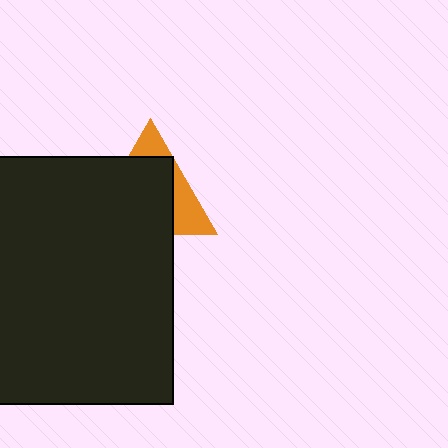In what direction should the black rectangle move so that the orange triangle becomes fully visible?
The black rectangle should move toward the lower-left. That is the shortest direction to clear the overlap and leave the orange triangle fully visible.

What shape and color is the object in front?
The object in front is a black rectangle.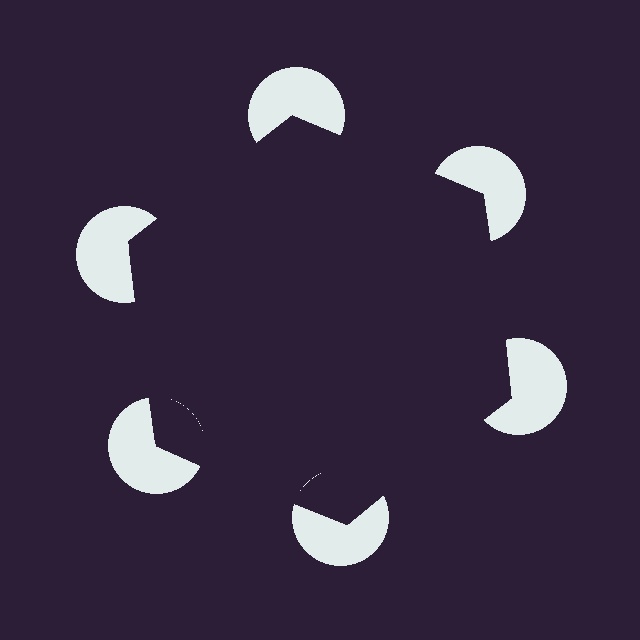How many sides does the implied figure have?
6 sides.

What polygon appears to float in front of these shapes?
An illusory hexagon — its edges are inferred from the aligned wedge cuts in the pac-man discs, not physically drawn.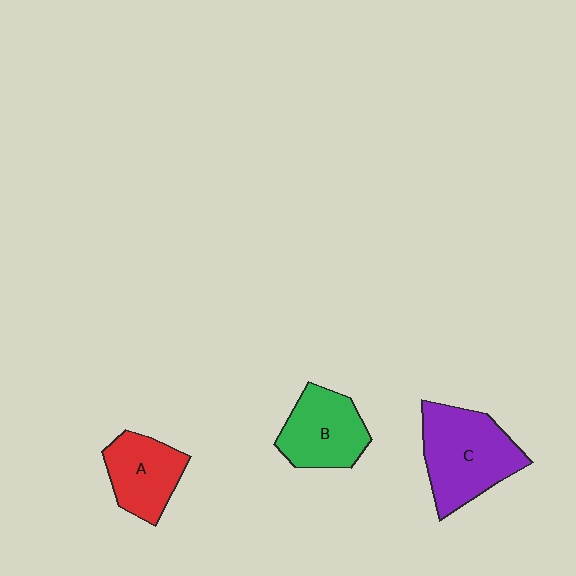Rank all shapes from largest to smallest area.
From largest to smallest: C (purple), B (green), A (red).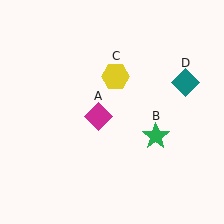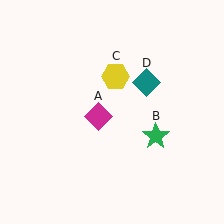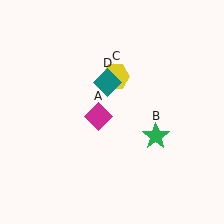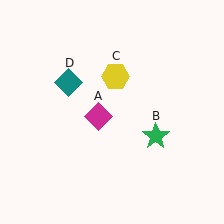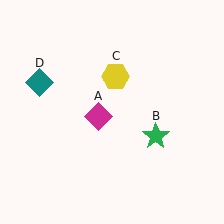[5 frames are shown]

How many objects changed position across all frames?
1 object changed position: teal diamond (object D).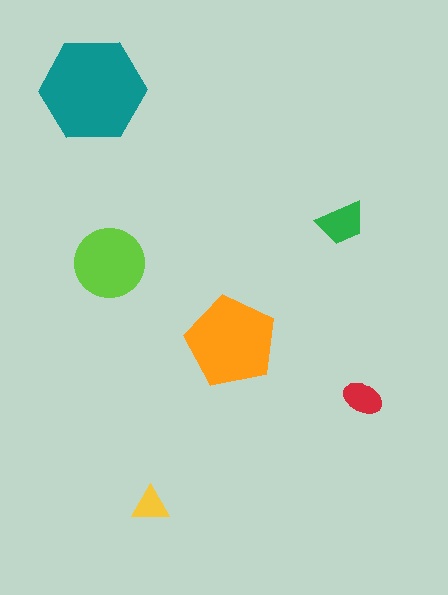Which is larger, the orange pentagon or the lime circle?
The orange pentagon.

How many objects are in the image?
There are 6 objects in the image.